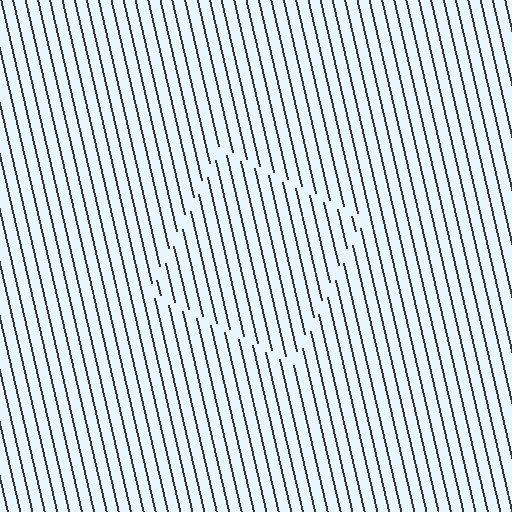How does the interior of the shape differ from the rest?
The interior of the shape contains the same grating, shifted by half a period — the contour is defined by the phase discontinuity where line-ends from the inner and outer gratings abut.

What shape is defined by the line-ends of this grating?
An illusory square. The interior of the shape contains the same grating, shifted by half a period — the contour is defined by the phase discontinuity where line-ends from the inner and outer gratings abut.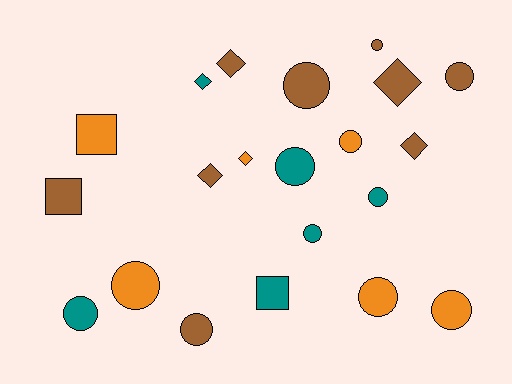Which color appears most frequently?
Brown, with 9 objects.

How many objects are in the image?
There are 21 objects.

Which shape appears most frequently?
Circle, with 12 objects.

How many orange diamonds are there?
There is 1 orange diamond.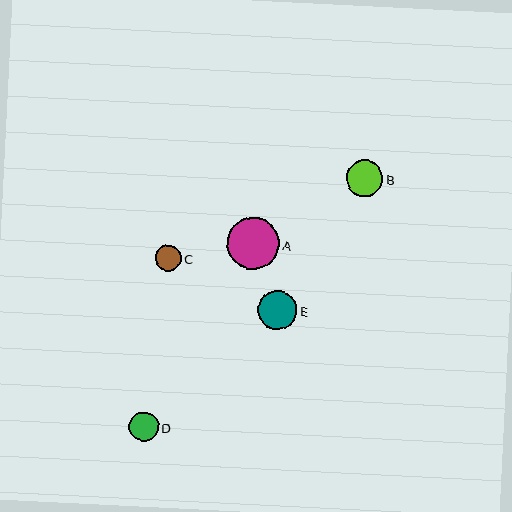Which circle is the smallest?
Circle C is the smallest with a size of approximately 26 pixels.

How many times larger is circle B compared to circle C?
Circle B is approximately 1.4 times the size of circle C.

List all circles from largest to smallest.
From largest to smallest: A, E, B, D, C.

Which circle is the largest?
Circle A is the largest with a size of approximately 52 pixels.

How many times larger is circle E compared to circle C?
Circle E is approximately 1.5 times the size of circle C.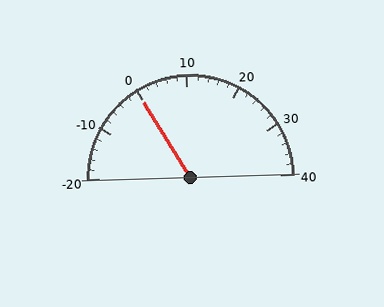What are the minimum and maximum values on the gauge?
The gauge ranges from -20 to 40.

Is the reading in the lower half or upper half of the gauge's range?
The reading is in the lower half of the range (-20 to 40).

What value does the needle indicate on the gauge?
The needle indicates approximately 0.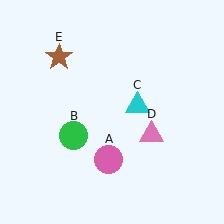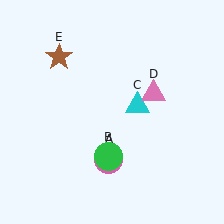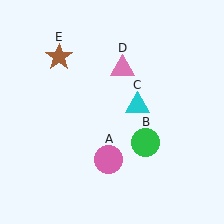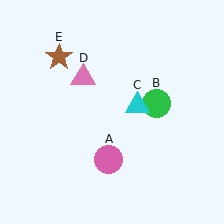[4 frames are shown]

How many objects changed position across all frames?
2 objects changed position: green circle (object B), pink triangle (object D).